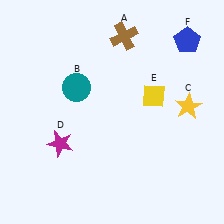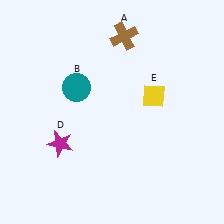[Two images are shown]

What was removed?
The blue pentagon (F), the yellow star (C) were removed in Image 2.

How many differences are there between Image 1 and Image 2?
There are 2 differences between the two images.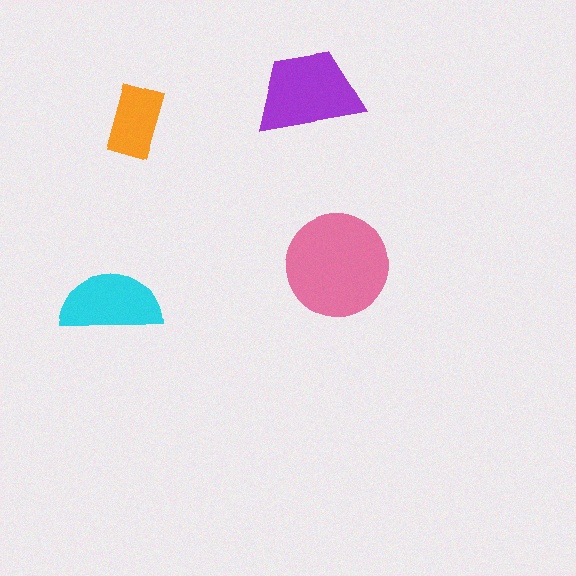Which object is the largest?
The pink circle.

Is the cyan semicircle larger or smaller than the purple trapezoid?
Smaller.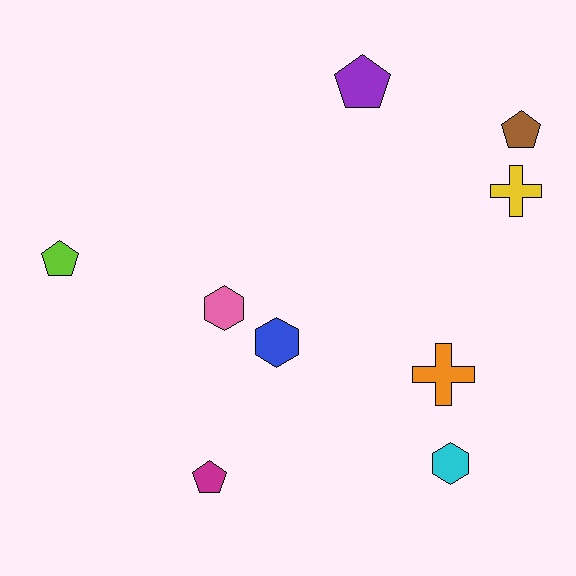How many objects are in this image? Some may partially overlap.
There are 9 objects.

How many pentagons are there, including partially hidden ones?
There are 4 pentagons.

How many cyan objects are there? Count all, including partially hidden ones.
There is 1 cyan object.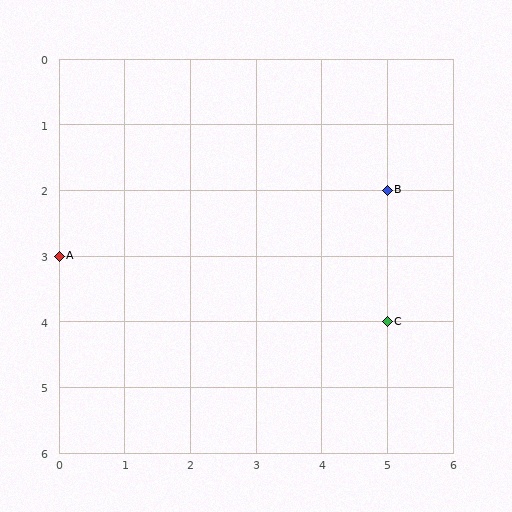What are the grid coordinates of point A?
Point A is at grid coordinates (0, 3).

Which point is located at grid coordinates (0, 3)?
Point A is at (0, 3).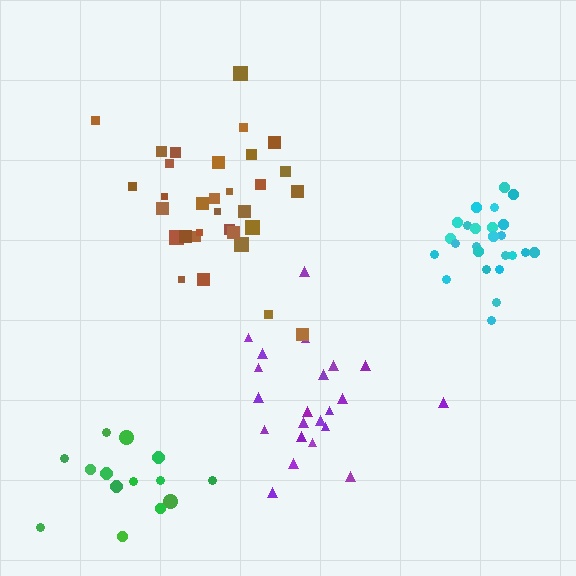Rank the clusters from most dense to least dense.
cyan, brown, purple, green.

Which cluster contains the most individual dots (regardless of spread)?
Brown (33).